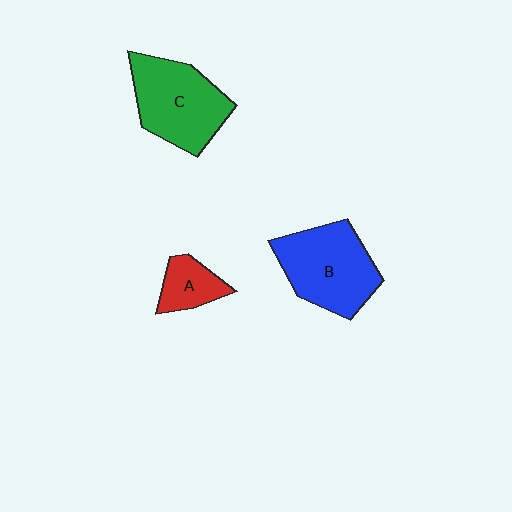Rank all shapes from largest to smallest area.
From largest to smallest: B (blue), C (green), A (red).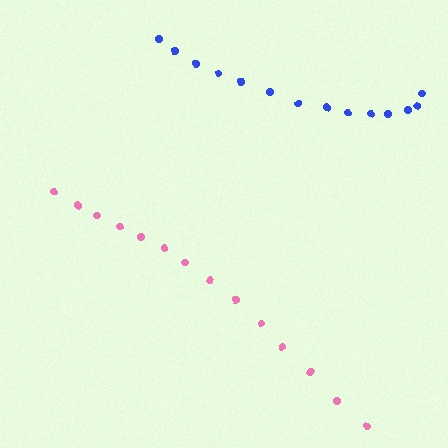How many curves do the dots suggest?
There are 2 distinct paths.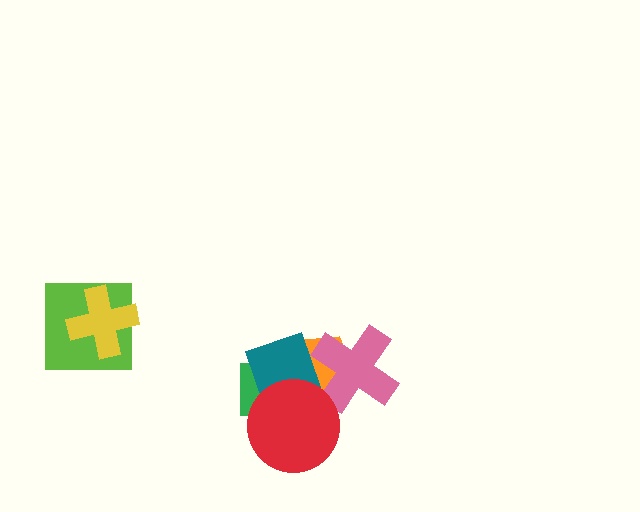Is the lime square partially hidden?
Yes, it is partially covered by another shape.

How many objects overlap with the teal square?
3 objects overlap with the teal square.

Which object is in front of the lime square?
The yellow cross is in front of the lime square.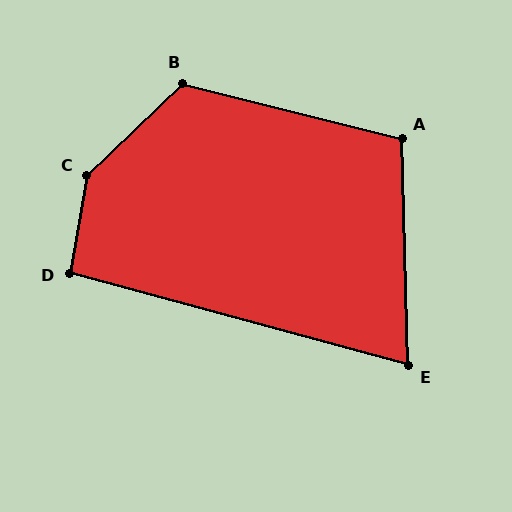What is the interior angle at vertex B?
Approximately 122 degrees (obtuse).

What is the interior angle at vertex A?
Approximately 106 degrees (obtuse).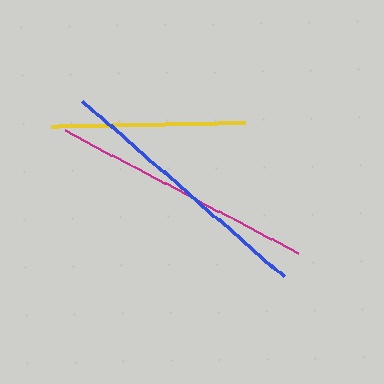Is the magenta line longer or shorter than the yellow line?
The magenta line is longer than the yellow line.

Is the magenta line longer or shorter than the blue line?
The blue line is longer than the magenta line.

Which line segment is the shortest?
The yellow line is the shortest at approximately 193 pixels.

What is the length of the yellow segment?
The yellow segment is approximately 193 pixels long.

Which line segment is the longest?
The blue line is the longest at approximately 267 pixels.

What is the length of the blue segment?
The blue segment is approximately 267 pixels long.